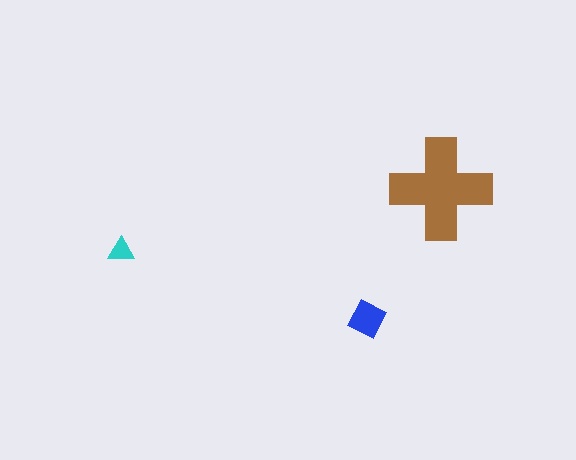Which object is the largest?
The brown cross.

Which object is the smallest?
The cyan triangle.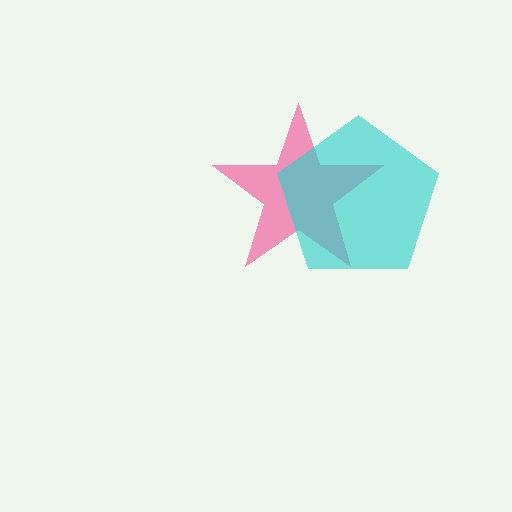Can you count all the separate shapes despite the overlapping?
Yes, there are 2 separate shapes.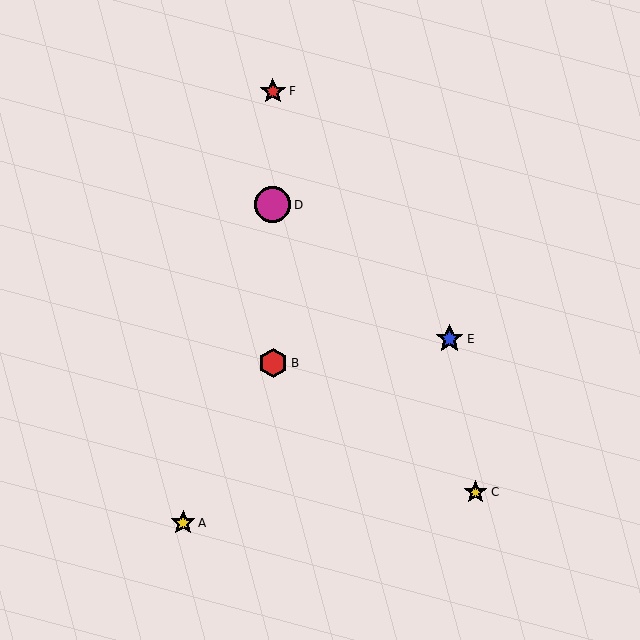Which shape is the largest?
The magenta circle (labeled D) is the largest.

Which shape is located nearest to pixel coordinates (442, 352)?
The blue star (labeled E) at (449, 339) is nearest to that location.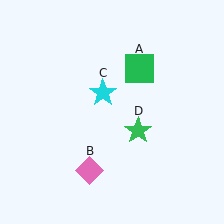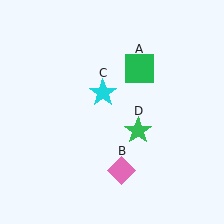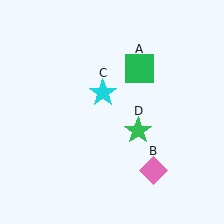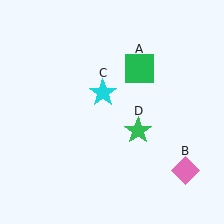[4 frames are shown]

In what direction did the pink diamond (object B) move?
The pink diamond (object B) moved right.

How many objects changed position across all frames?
1 object changed position: pink diamond (object B).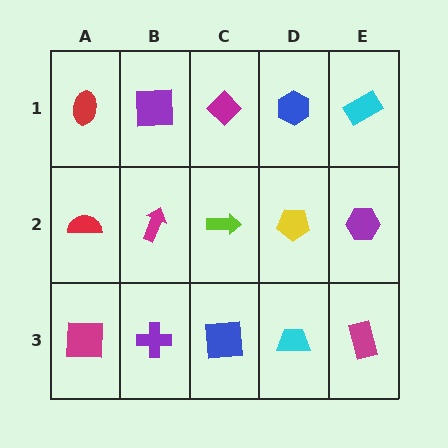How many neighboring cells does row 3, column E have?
2.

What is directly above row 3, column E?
A purple hexagon.